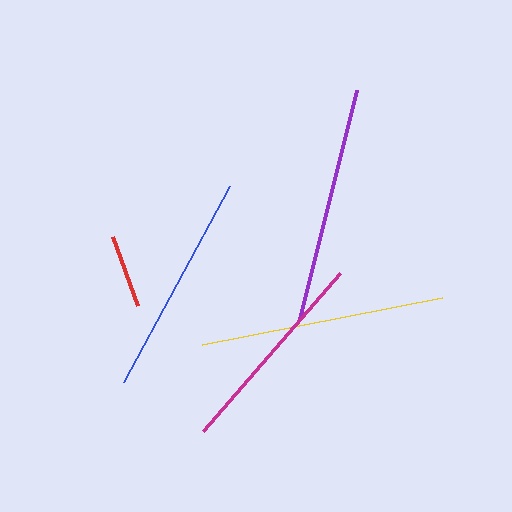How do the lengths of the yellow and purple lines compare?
The yellow and purple lines are approximately the same length.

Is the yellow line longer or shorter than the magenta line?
The yellow line is longer than the magenta line.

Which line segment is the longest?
The yellow line is the longest at approximately 244 pixels.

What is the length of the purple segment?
The purple segment is approximately 237 pixels long.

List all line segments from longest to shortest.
From longest to shortest: yellow, purple, blue, magenta, red.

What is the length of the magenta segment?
The magenta segment is approximately 209 pixels long.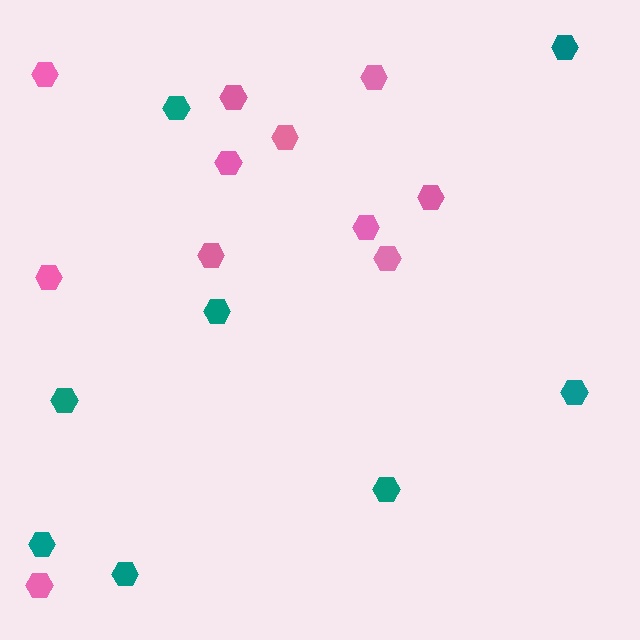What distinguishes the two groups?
There are 2 groups: one group of teal hexagons (8) and one group of pink hexagons (11).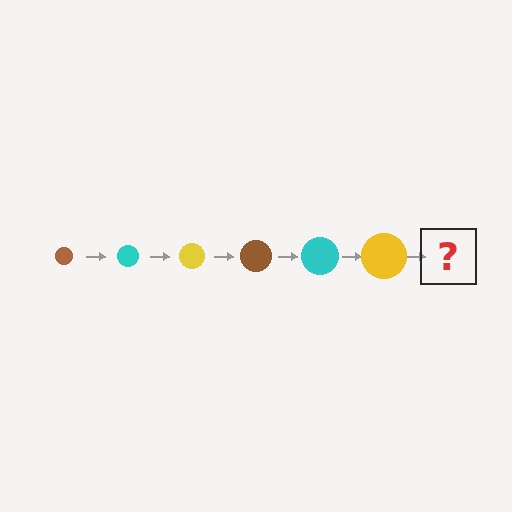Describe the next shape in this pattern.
It should be a brown circle, larger than the previous one.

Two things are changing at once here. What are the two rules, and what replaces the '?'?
The two rules are that the circle grows larger each step and the color cycles through brown, cyan, and yellow. The '?' should be a brown circle, larger than the previous one.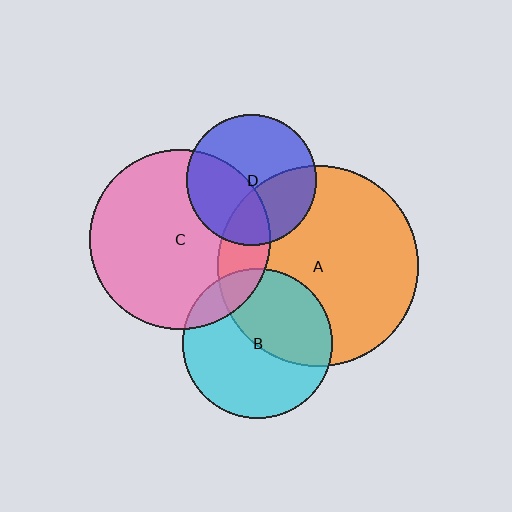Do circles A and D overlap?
Yes.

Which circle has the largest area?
Circle A (orange).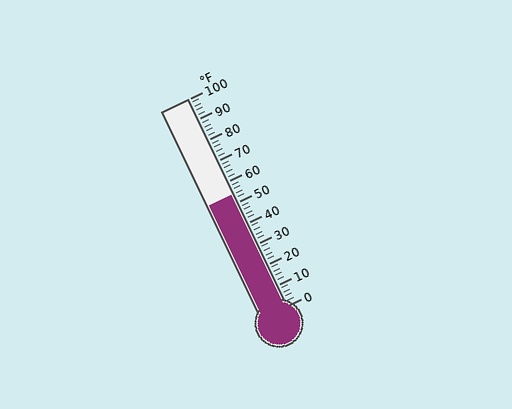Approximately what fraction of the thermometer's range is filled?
The thermometer is filled to approximately 55% of its range.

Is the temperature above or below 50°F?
The temperature is above 50°F.